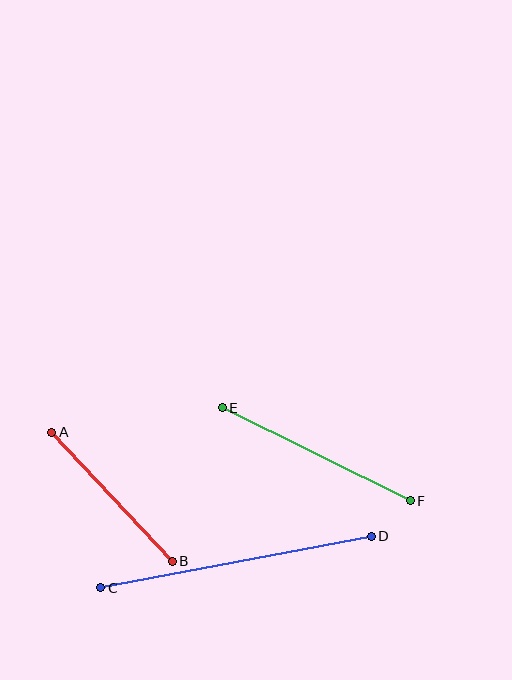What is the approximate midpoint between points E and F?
The midpoint is at approximately (316, 454) pixels.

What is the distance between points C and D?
The distance is approximately 275 pixels.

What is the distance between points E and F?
The distance is approximately 210 pixels.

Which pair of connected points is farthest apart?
Points C and D are farthest apart.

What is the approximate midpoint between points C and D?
The midpoint is at approximately (236, 562) pixels.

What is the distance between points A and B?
The distance is approximately 176 pixels.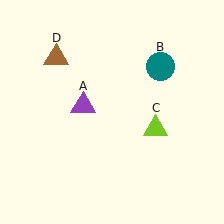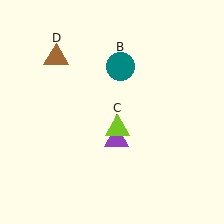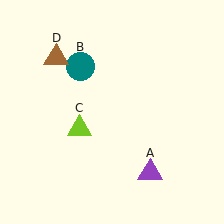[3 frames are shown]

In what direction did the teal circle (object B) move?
The teal circle (object B) moved left.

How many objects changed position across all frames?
3 objects changed position: purple triangle (object A), teal circle (object B), lime triangle (object C).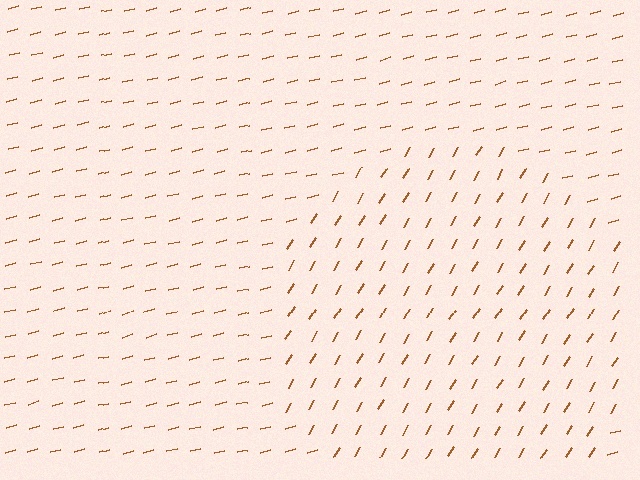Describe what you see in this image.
The image is filled with small brown line segments. A circle region in the image has lines oriented differently from the surrounding lines, creating a visible texture boundary.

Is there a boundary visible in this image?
Yes, there is a texture boundary formed by a change in line orientation.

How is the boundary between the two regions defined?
The boundary is defined purely by a change in line orientation (approximately 45 degrees difference). All lines are the same color and thickness.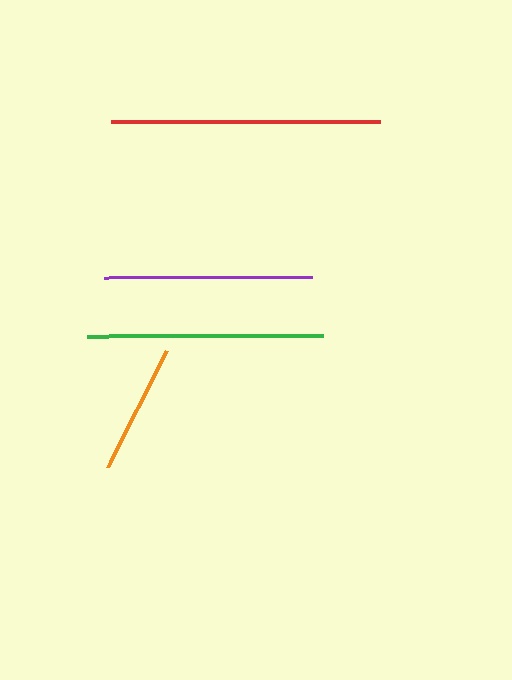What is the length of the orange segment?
The orange segment is approximately 130 pixels long.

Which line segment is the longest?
The red line is the longest at approximately 269 pixels.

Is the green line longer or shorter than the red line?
The red line is longer than the green line.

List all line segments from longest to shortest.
From longest to shortest: red, green, purple, orange.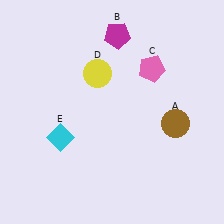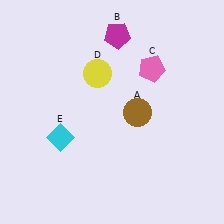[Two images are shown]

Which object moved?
The brown circle (A) moved left.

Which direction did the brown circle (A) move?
The brown circle (A) moved left.